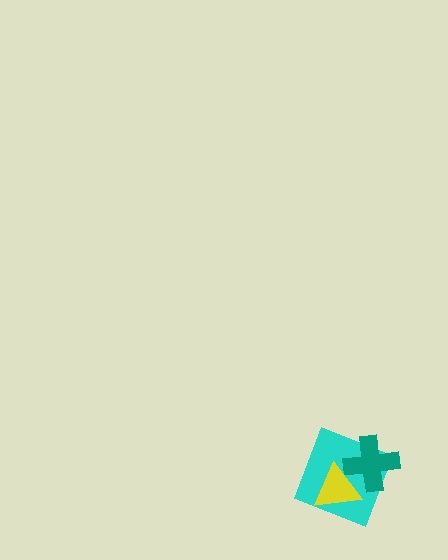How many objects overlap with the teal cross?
2 objects overlap with the teal cross.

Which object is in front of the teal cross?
The yellow triangle is in front of the teal cross.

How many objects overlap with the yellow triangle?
2 objects overlap with the yellow triangle.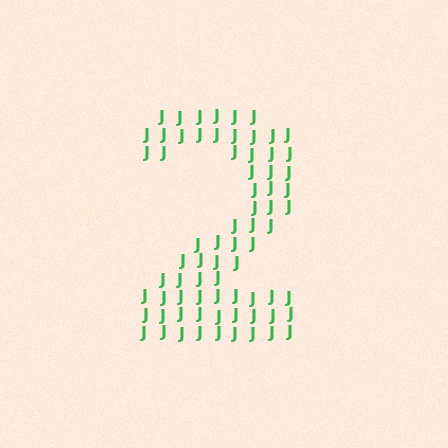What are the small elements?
The small elements are letter J's.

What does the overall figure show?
The overall figure shows the digit 2.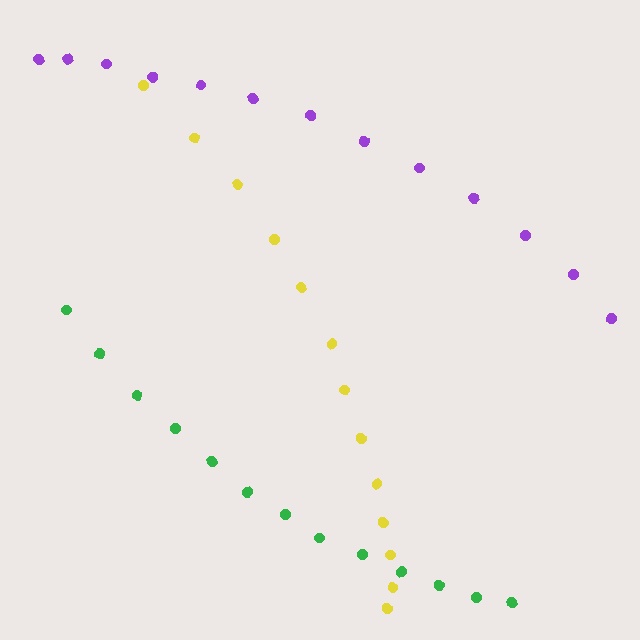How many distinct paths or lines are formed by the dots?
There are 3 distinct paths.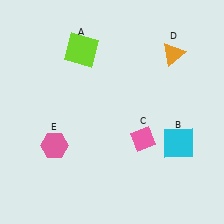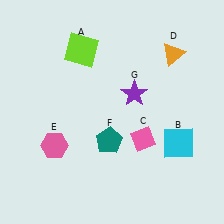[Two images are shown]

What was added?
A teal pentagon (F), a purple star (G) were added in Image 2.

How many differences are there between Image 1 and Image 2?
There are 2 differences between the two images.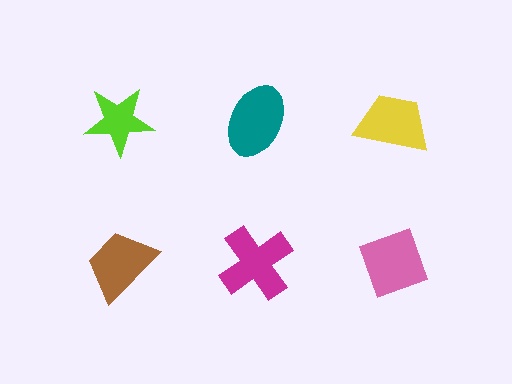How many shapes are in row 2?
3 shapes.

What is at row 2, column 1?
A brown trapezoid.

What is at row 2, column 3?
A pink diamond.